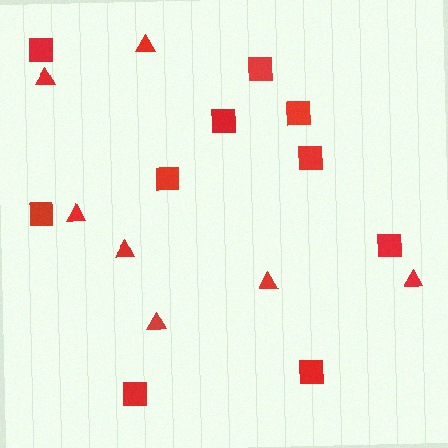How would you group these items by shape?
There are 2 groups: one group of triangles (7) and one group of squares (10).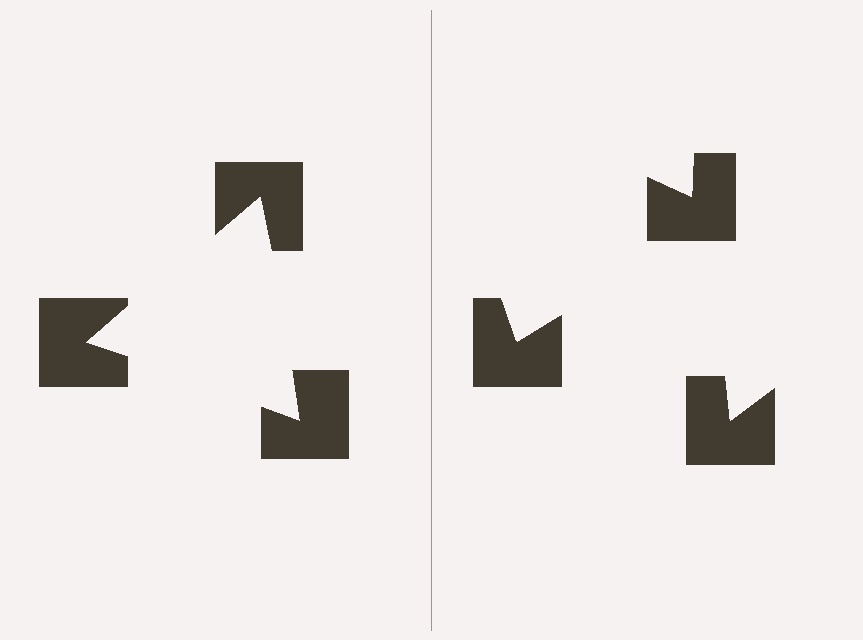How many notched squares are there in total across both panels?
6 — 3 on each side.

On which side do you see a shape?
An illusory triangle appears on the left side. On the right side the wedge cuts are rotated, so no coherent shape forms.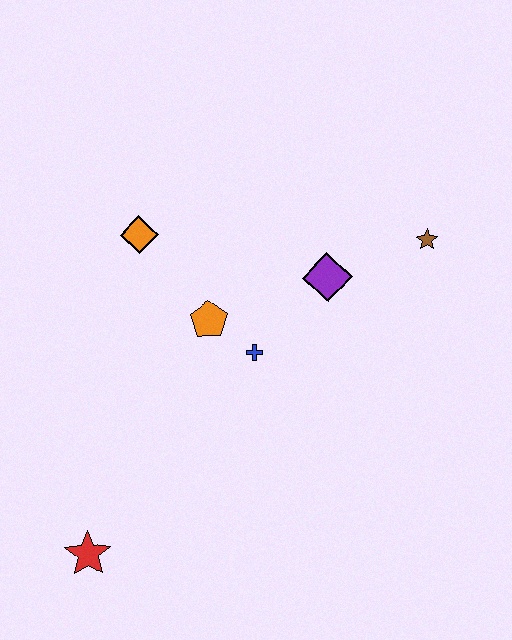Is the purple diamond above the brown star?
No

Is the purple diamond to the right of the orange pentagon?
Yes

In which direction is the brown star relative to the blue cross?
The brown star is to the right of the blue cross.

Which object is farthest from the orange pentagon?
The red star is farthest from the orange pentagon.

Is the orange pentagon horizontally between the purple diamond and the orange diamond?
Yes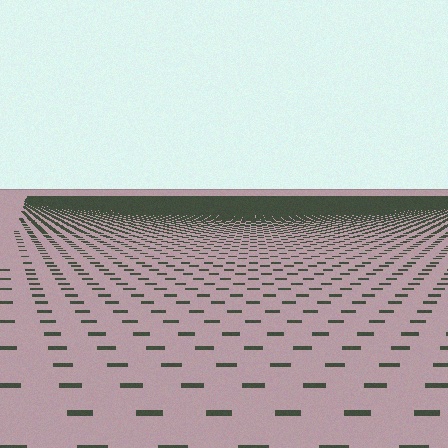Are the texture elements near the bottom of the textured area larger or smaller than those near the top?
Larger. Near the bottom, elements are closer to the viewer and appear at a bigger on-screen size.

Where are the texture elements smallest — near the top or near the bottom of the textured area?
Near the top.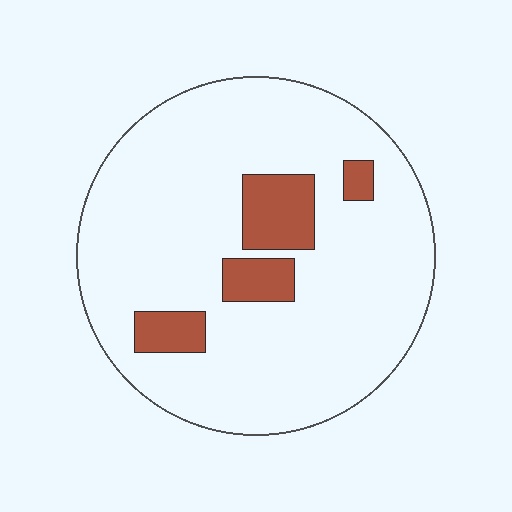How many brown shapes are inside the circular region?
4.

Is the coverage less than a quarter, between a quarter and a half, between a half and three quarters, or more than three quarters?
Less than a quarter.